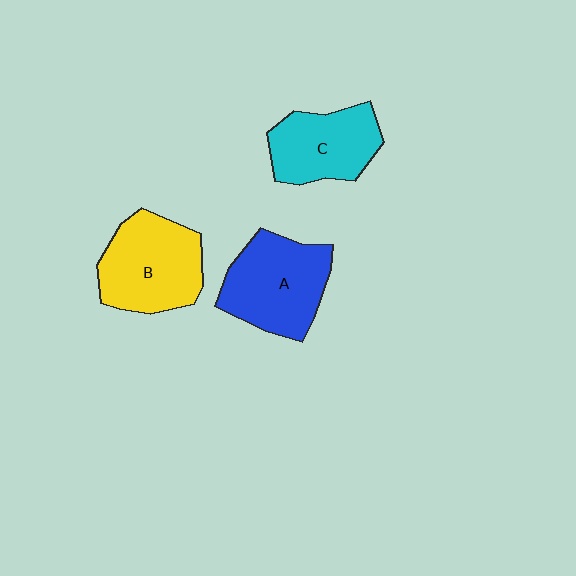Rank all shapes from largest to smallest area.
From largest to smallest: A (blue), B (yellow), C (cyan).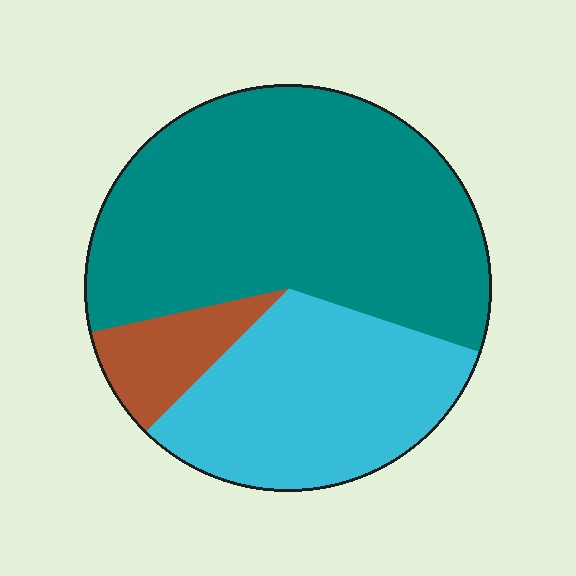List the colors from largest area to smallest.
From largest to smallest: teal, cyan, brown.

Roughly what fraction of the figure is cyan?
Cyan takes up about one third (1/3) of the figure.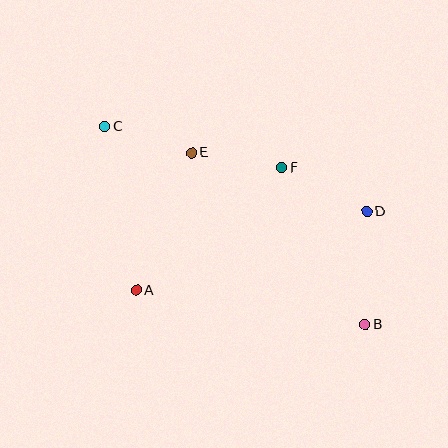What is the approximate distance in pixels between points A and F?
The distance between A and F is approximately 191 pixels.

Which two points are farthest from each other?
Points B and C are farthest from each other.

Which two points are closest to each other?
Points C and E are closest to each other.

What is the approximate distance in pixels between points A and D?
The distance between A and D is approximately 243 pixels.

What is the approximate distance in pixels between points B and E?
The distance between B and E is approximately 244 pixels.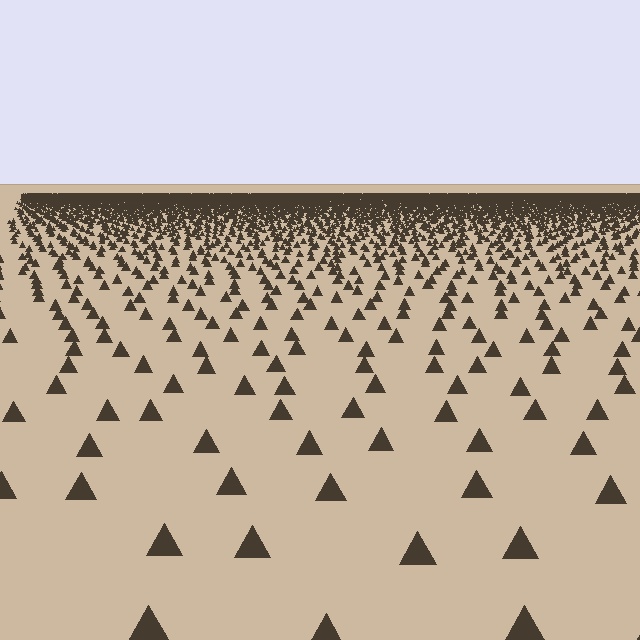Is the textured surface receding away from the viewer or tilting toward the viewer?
The surface is receding away from the viewer. Texture elements get smaller and denser toward the top.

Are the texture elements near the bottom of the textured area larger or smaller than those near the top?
Larger. Near the bottom, elements are closer to the viewer and appear at a bigger on-screen size.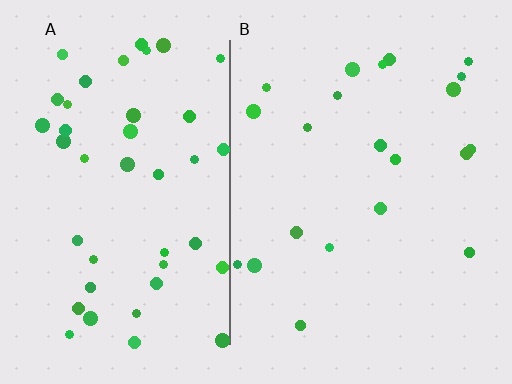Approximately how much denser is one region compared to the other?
Approximately 2.1× — region A over region B.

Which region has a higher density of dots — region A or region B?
A (the left).